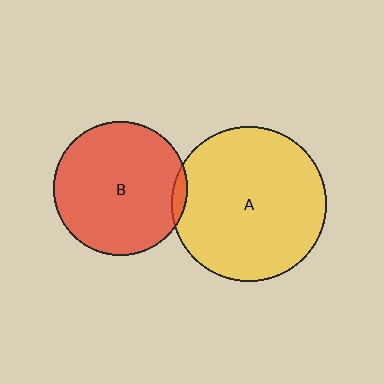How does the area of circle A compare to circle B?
Approximately 1.3 times.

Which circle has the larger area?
Circle A (yellow).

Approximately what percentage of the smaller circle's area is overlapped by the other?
Approximately 5%.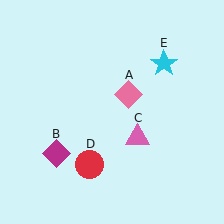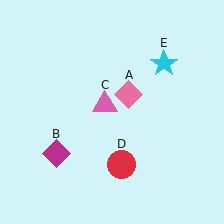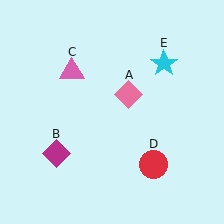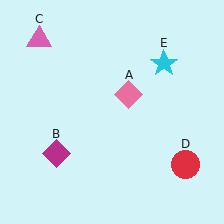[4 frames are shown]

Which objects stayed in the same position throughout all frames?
Pink diamond (object A) and magenta diamond (object B) and cyan star (object E) remained stationary.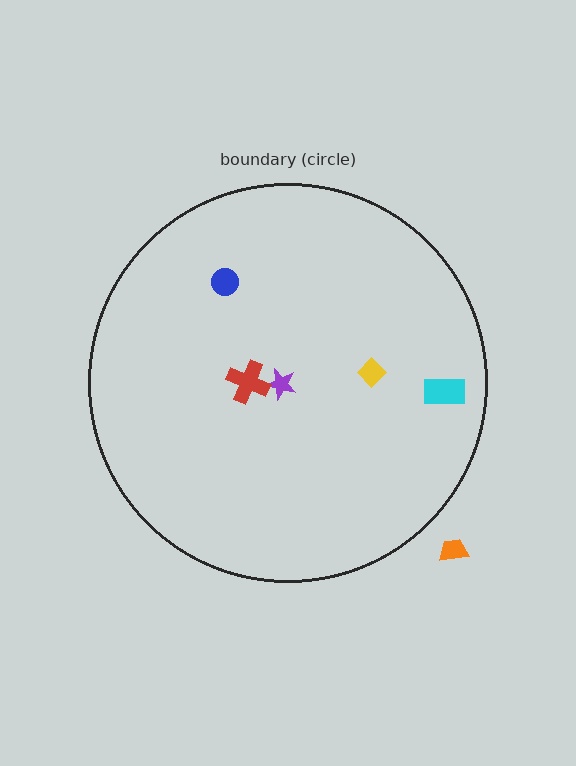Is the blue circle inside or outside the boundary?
Inside.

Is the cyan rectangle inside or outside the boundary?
Inside.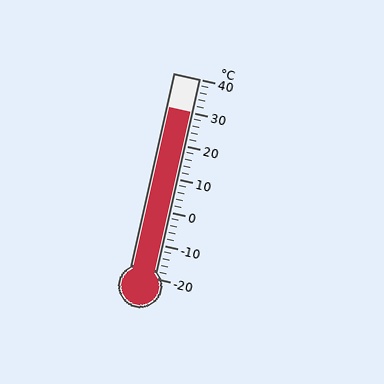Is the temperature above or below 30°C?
The temperature is at 30°C.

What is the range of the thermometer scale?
The thermometer scale ranges from -20°C to 40°C.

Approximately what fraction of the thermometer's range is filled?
The thermometer is filled to approximately 85% of its range.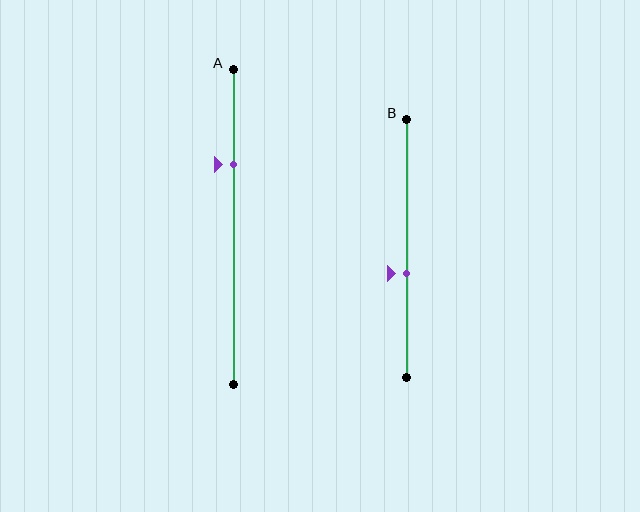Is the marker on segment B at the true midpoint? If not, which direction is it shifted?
No, the marker on segment B is shifted downward by about 10% of the segment length.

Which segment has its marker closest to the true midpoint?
Segment B has its marker closest to the true midpoint.